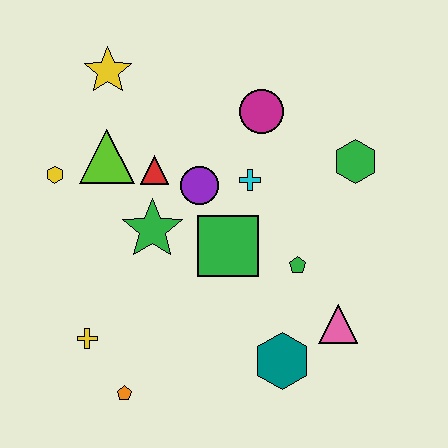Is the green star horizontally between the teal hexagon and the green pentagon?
No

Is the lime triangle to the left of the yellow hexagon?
No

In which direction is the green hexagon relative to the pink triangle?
The green hexagon is above the pink triangle.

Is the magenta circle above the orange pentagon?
Yes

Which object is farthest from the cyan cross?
The orange pentagon is farthest from the cyan cross.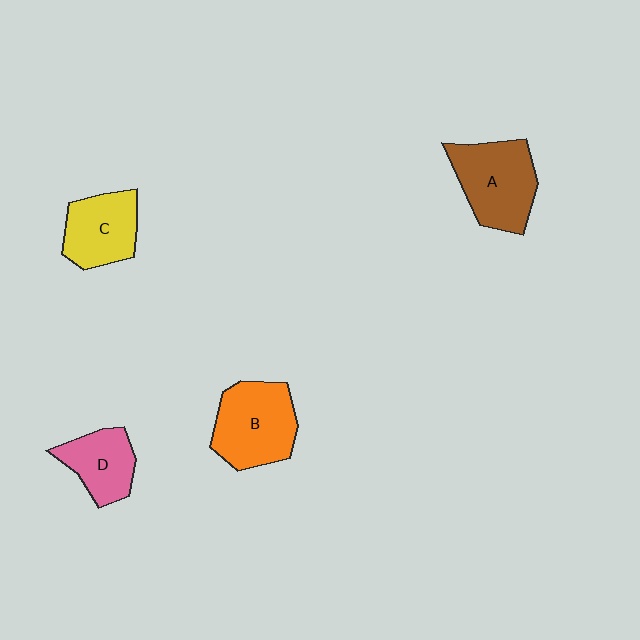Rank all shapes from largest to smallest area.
From largest to smallest: A (brown), B (orange), C (yellow), D (pink).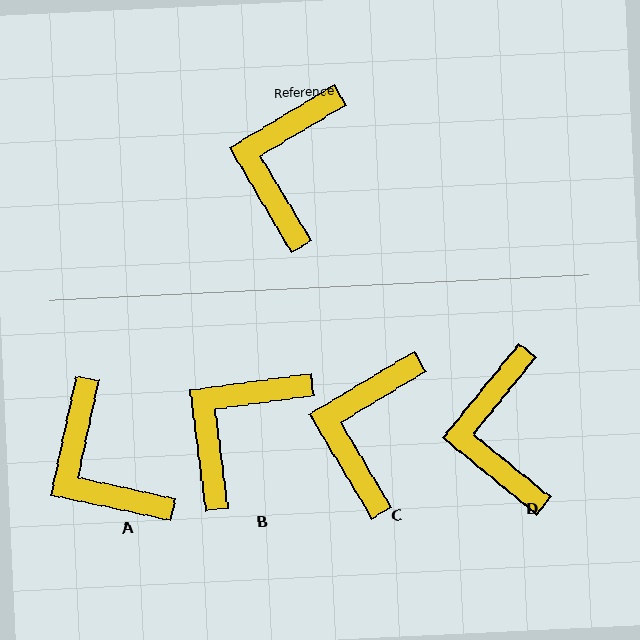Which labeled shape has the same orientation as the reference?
C.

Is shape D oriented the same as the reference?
No, it is off by about 20 degrees.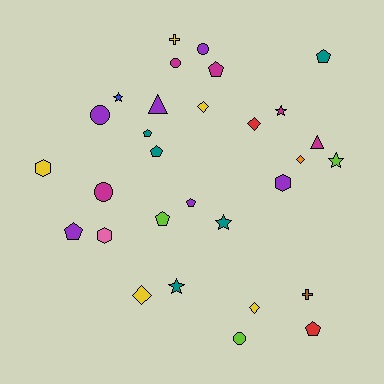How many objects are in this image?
There are 30 objects.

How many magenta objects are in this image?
There are 5 magenta objects.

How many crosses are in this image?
There are 2 crosses.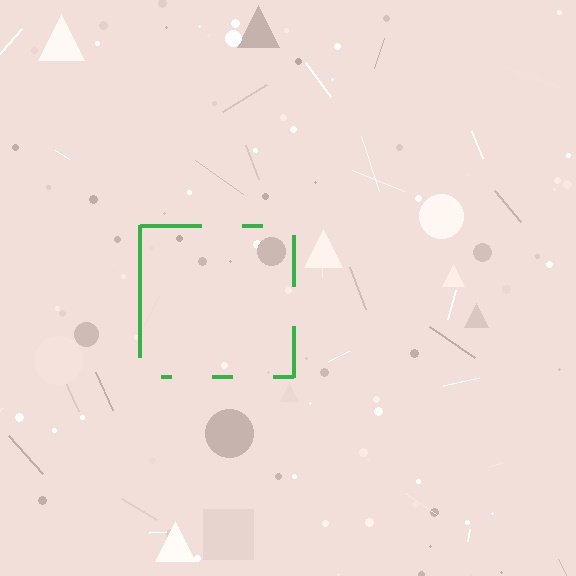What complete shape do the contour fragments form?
The contour fragments form a square.